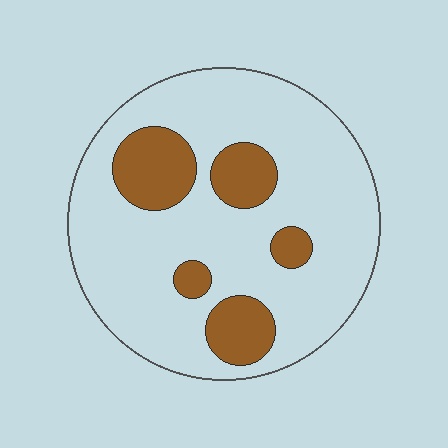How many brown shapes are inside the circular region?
5.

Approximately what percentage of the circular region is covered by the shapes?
Approximately 20%.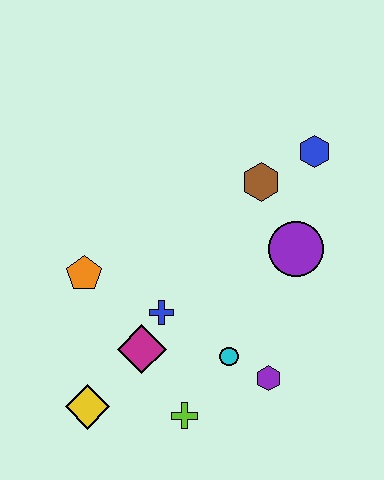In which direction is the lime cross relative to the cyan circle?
The lime cross is below the cyan circle.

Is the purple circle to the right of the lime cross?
Yes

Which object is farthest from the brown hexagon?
The yellow diamond is farthest from the brown hexagon.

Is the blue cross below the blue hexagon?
Yes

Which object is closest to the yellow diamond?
The magenta diamond is closest to the yellow diamond.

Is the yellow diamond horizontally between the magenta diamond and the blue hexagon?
No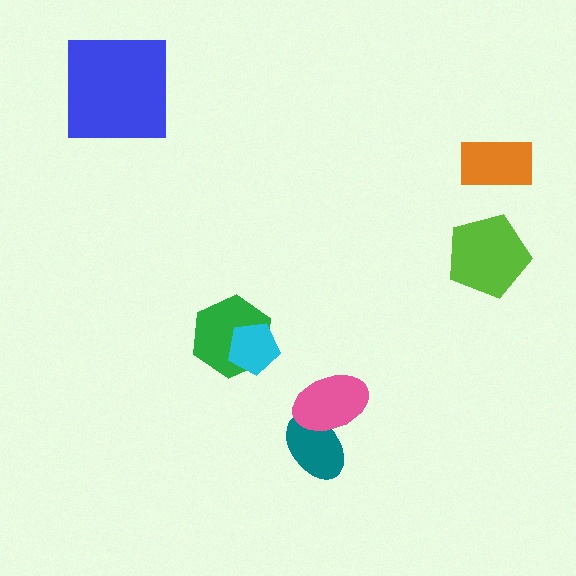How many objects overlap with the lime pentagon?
0 objects overlap with the lime pentagon.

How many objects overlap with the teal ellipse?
1 object overlaps with the teal ellipse.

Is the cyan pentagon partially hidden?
No, no other shape covers it.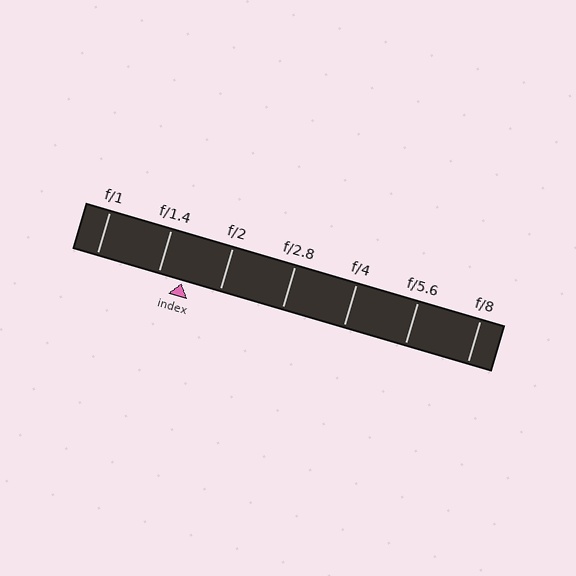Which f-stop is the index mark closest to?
The index mark is closest to f/1.4.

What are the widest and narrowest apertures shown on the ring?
The widest aperture shown is f/1 and the narrowest is f/8.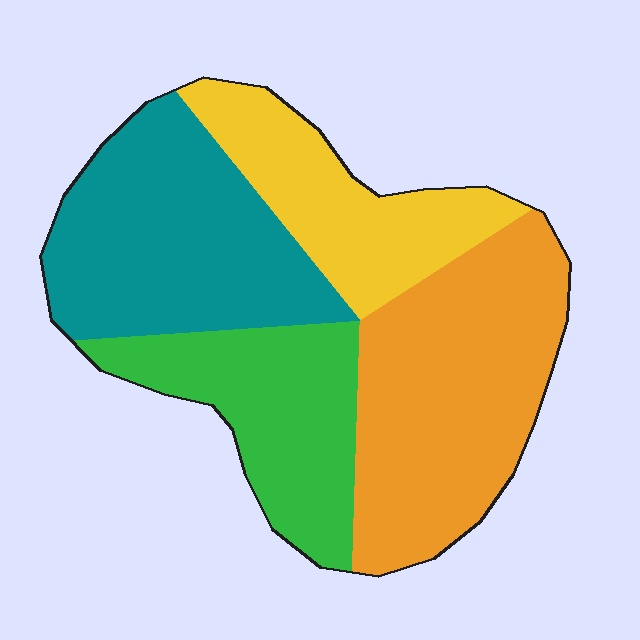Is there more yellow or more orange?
Orange.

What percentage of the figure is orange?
Orange covers 32% of the figure.